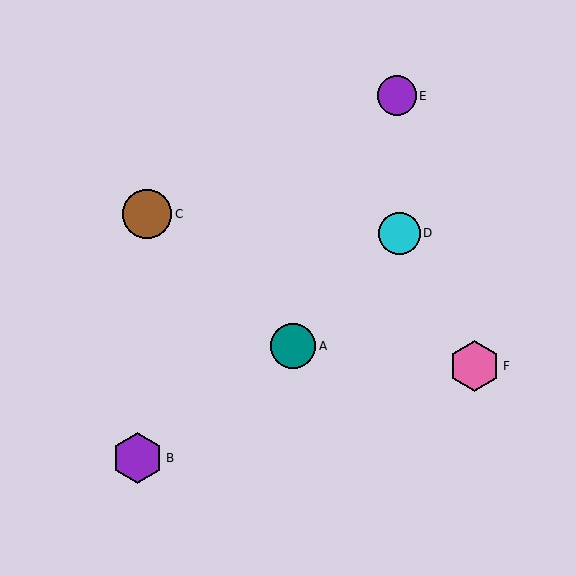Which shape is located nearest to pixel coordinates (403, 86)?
The purple circle (labeled E) at (397, 96) is nearest to that location.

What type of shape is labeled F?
Shape F is a pink hexagon.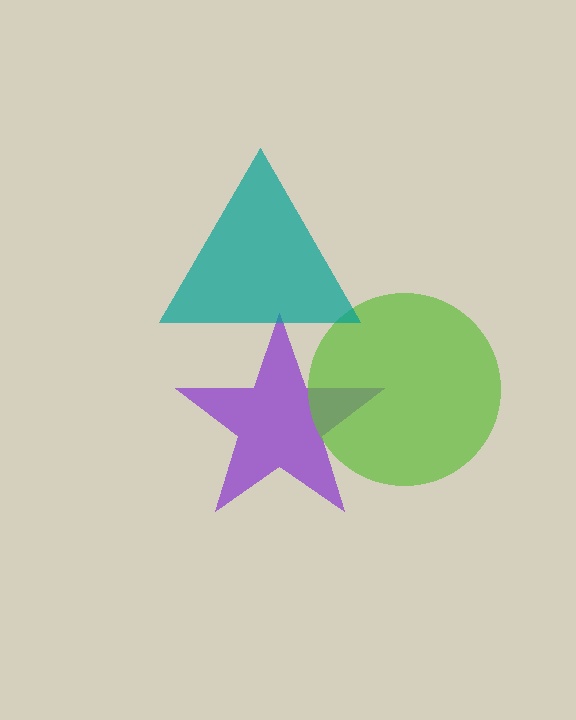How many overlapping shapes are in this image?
There are 3 overlapping shapes in the image.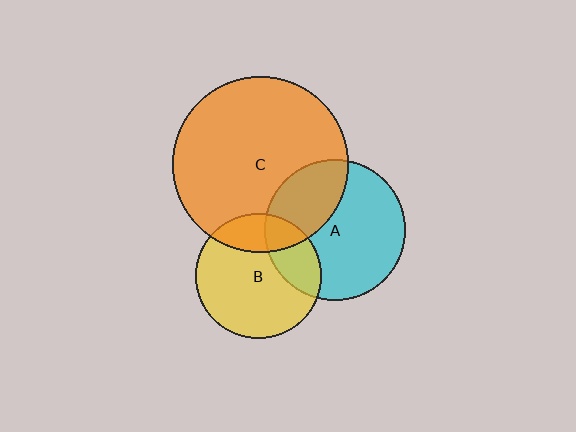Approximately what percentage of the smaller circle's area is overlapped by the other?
Approximately 30%.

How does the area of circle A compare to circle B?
Approximately 1.3 times.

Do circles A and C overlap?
Yes.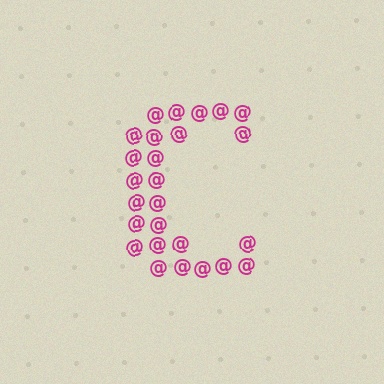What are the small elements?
The small elements are at signs.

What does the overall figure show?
The overall figure shows the letter C.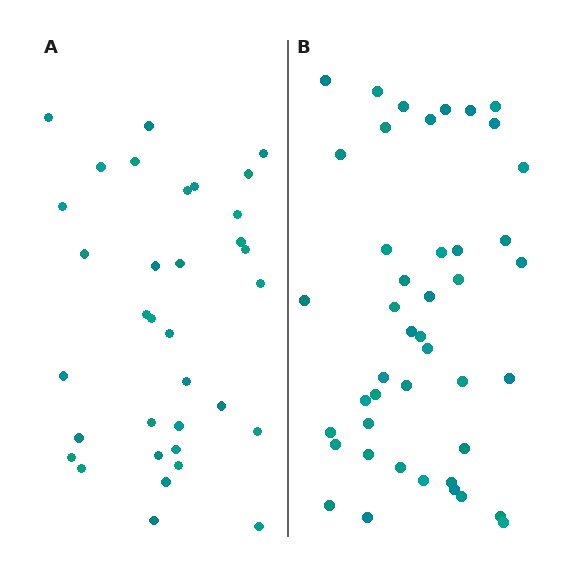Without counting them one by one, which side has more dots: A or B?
Region B (the right region) has more dots.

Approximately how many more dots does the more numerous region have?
Region B has roughly 10 or so more dots than region A.